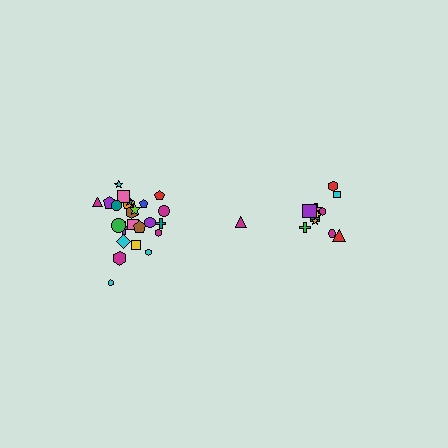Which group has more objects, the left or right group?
The left group.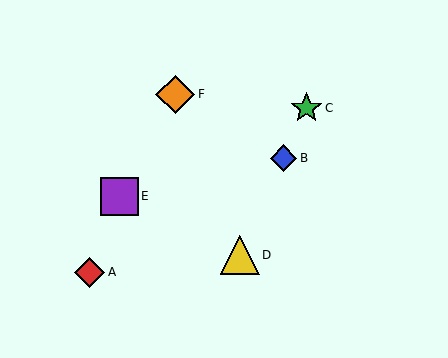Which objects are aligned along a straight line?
Objects B, C, D are aligned along a straight line.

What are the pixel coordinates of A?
Object A is at (90, 272).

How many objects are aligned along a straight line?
3 objects (B, C, D) are aligned along a straight line.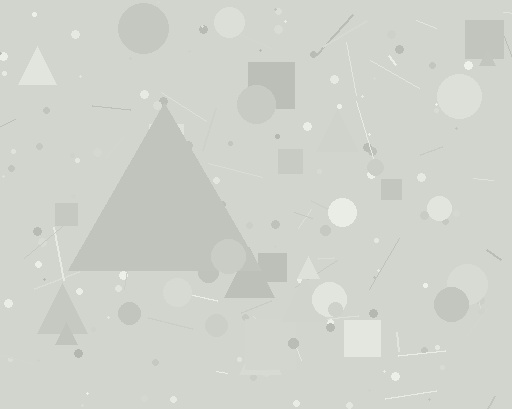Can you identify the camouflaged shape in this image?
The camouflaged shape is a triangle.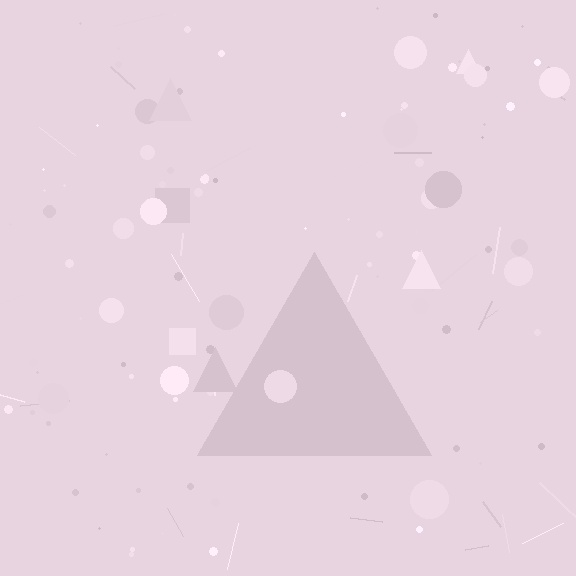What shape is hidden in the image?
A triangle is hidden in the image.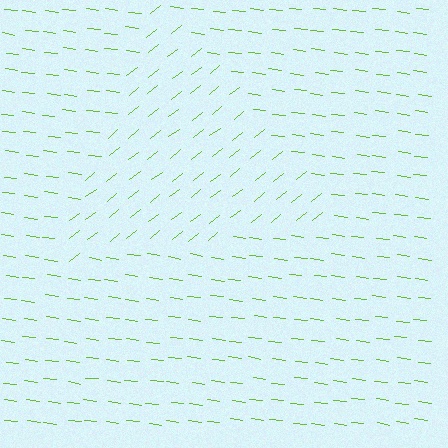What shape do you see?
I see a triangle.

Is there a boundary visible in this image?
Yes, there is a texture boundary formed by a change in line orientation.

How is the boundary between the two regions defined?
The boundary is defined purely by a change in line orientation (approximately 45 degrees difference). All lines are the same color and thickness.